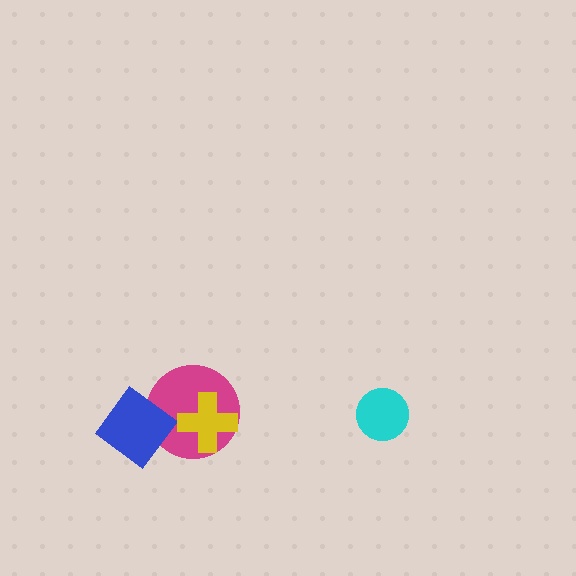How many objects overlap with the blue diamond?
1 object overlaps with the blue diamond.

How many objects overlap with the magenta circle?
2 objects overlap with the magenta circle.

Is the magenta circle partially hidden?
Yes, it is partially covered by another shape.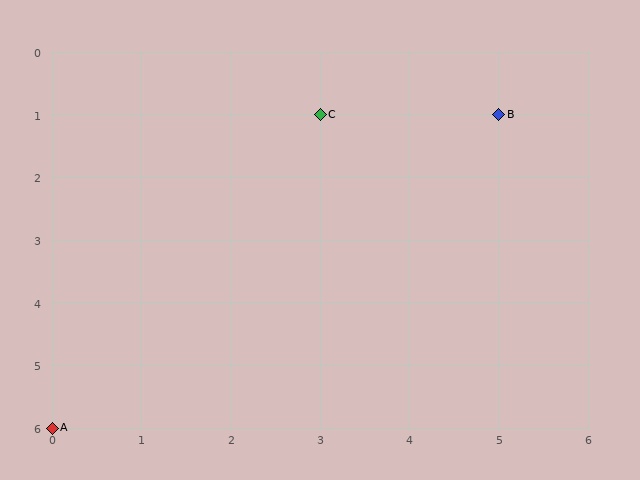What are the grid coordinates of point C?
Point C is at grid coordinates (3, 1).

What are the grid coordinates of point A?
Point A is at grid coordinates (0, 6).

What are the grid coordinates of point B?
Point B is at grid coordinates (5, 1).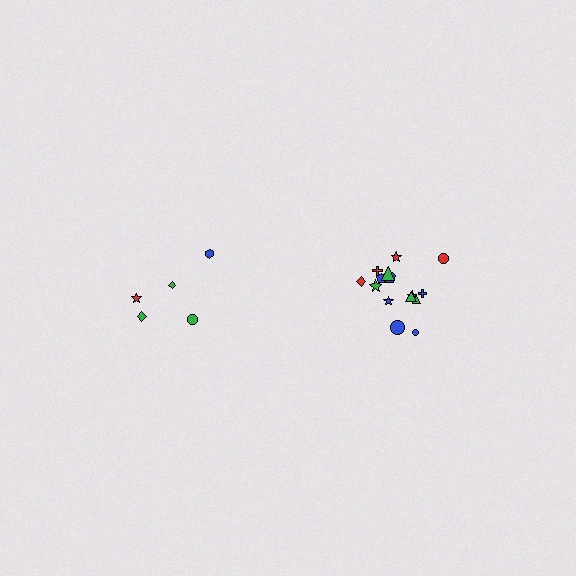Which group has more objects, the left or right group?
The right group.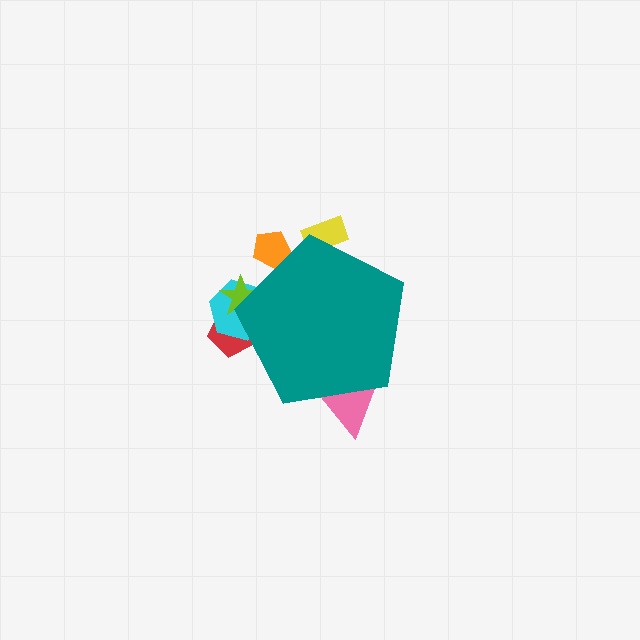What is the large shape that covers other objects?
A teal pentagon.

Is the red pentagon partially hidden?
Yes, the red pentagon is partially hidden behind the teal pentagon.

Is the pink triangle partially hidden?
Yes, the pink triangle is partially hidden behind the teal pentagon.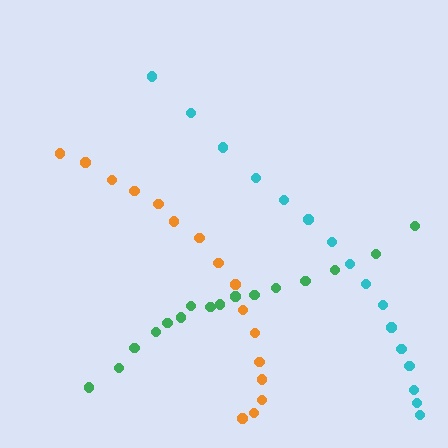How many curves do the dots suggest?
There are 3 distinct paths.